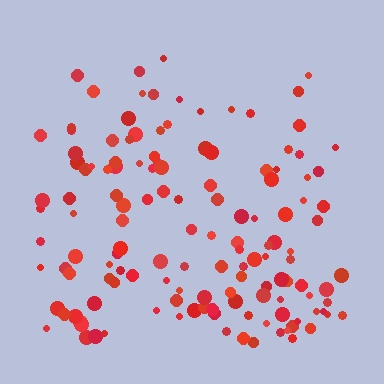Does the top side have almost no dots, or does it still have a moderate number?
Still a moderate number, just noticeably fewer than the bottom.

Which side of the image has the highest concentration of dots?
The bottom.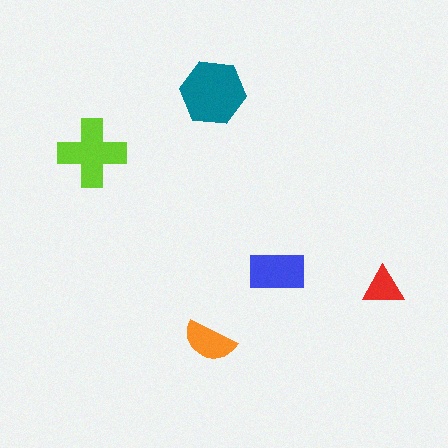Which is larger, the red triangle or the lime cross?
The lime cross.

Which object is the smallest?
The red triangle.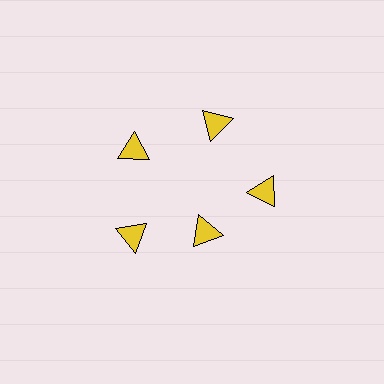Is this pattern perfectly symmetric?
No. The 5 yellow triangles are arranged in a ring, but one element near the 5 o'clock position is pulled inward toward the center, breaking the 5-fold rotational symmetry.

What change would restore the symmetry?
The symmetry would be restored by moving it outward, back onto the ring so that all 5 triangles sit at equal angles and equal distance from the center.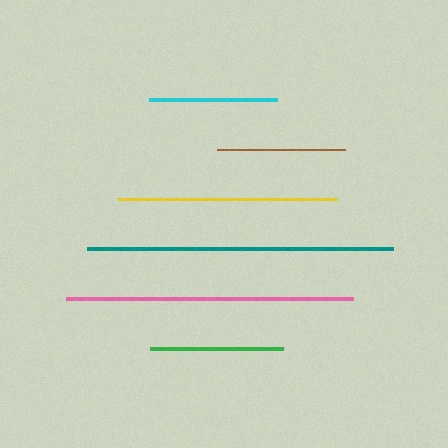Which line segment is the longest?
The teal line is the longest at approximately 306 pixels.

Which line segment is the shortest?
The cyan line is the shortest at approximately 128 pixels.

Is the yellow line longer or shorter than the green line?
The yellow line is longer than the green line.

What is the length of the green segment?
The green segment is approximately 133 pixels long.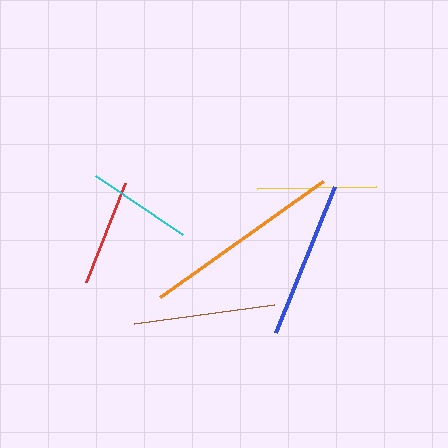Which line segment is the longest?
The orange line is the longest at approximately 199 pixels.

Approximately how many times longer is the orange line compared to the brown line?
The orange line is approximately 1.4 times the length of the brown line.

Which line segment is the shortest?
The cyan line is the shortest at approximately 105 pixels.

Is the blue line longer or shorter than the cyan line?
The blue line is longer than the cyan line.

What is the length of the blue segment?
The blue segment is approximately 158 pixels long.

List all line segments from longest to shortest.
From longest to shortest: orange, blue, brown, yellow, red, cyan.